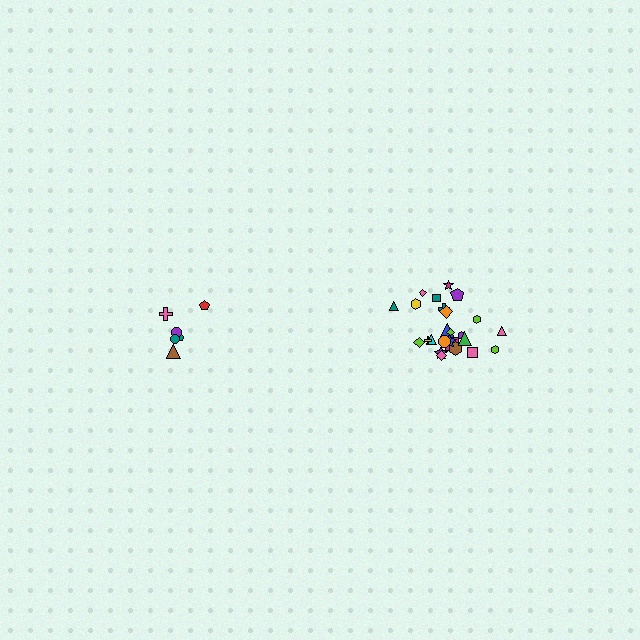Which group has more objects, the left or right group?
The right group.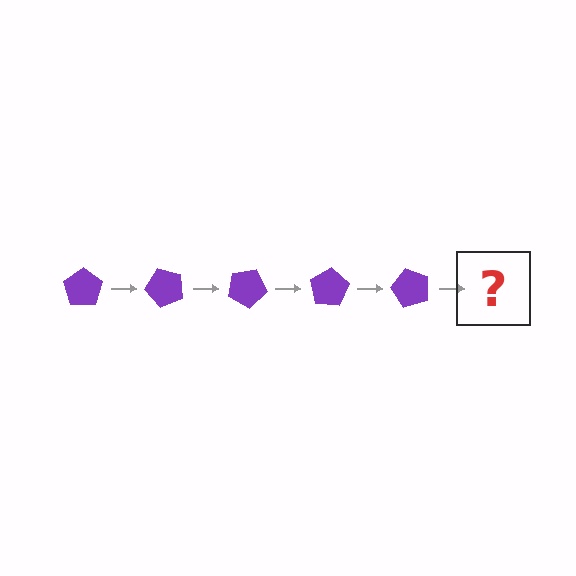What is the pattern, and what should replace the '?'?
The pattern is that the pentagon rotates 50 degrees each step. The '?' should be a purple pentagon rotated 250 degrees.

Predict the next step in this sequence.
The next step is a purple pentagon rotated 250 degrees.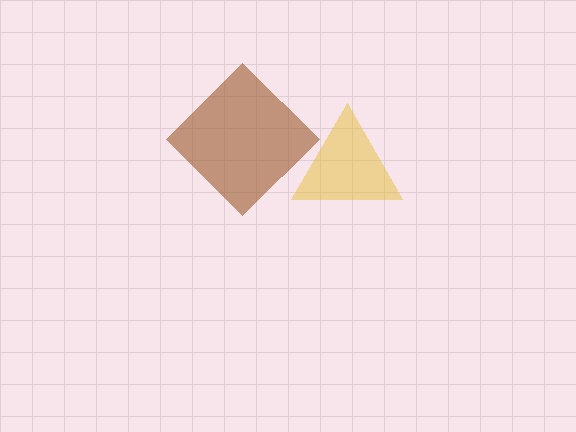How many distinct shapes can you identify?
There are 2 distinct shapes: a yellow triangle, a brown diamond.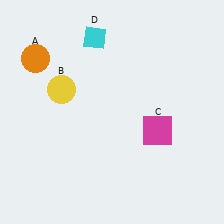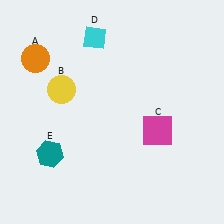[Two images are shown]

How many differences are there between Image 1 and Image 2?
There is 1 difference between the two images.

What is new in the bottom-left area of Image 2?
A teal hexagon (E) was added in the bottom-left area of Image 2.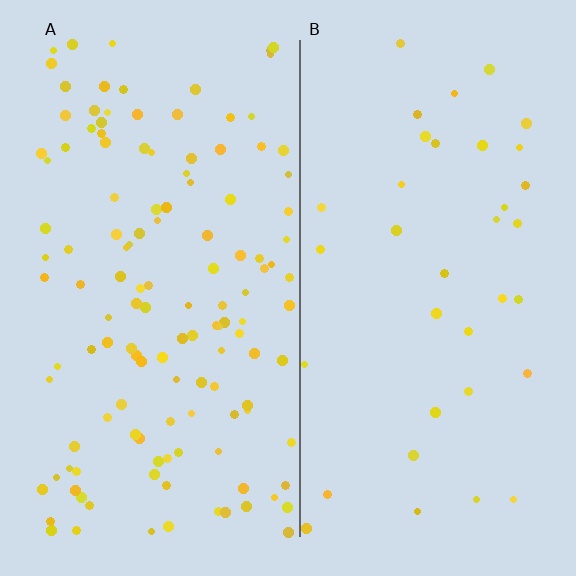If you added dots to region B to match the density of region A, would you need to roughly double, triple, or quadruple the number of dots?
Approximately quadruple.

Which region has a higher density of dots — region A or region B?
A (the left).